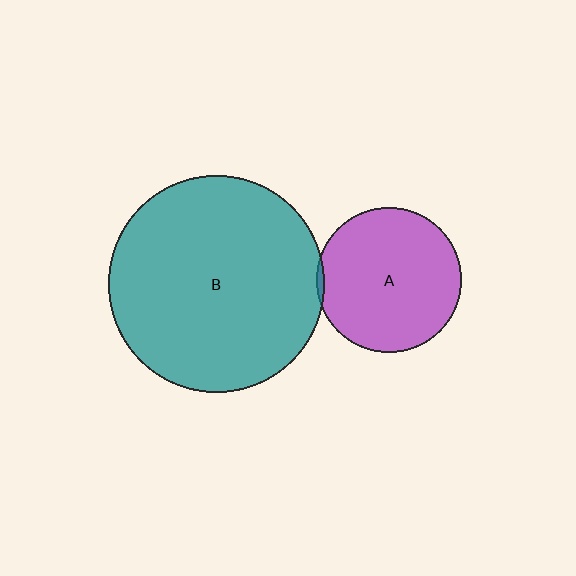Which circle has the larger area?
Circle B (teal).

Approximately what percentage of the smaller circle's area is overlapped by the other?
Approximately 5%.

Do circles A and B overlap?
Yes.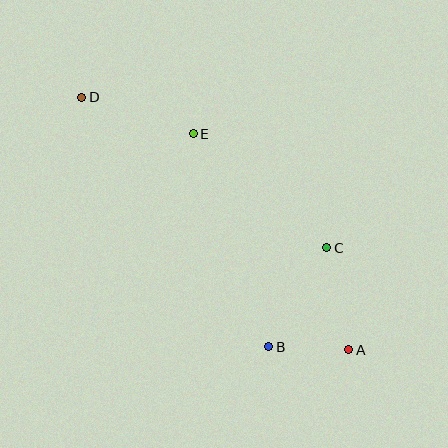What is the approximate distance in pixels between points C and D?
The distance between C and D is approximately 288 pixels.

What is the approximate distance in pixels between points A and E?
The distance between A and E is approximately 266 pixels.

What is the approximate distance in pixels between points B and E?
The distance between B and E is approximately 226 pixels.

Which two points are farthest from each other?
Points A and D are farthest from each other.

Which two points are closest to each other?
Points A and B are closest to each other.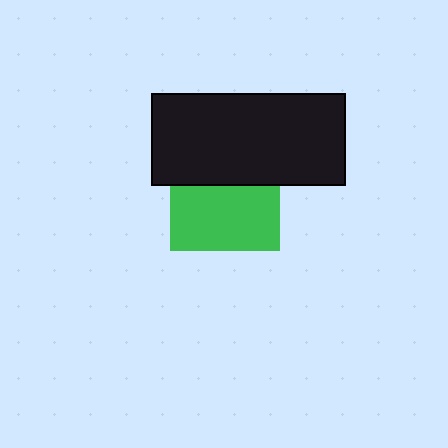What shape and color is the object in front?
The object in front is a black rectangle.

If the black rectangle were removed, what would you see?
You would see the complete green square.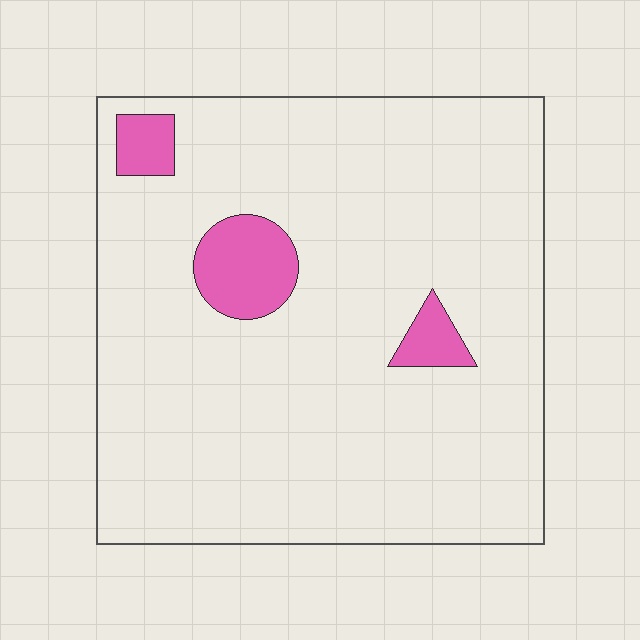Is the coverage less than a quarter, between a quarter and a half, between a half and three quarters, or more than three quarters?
Less than a quarter.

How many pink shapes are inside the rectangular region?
3.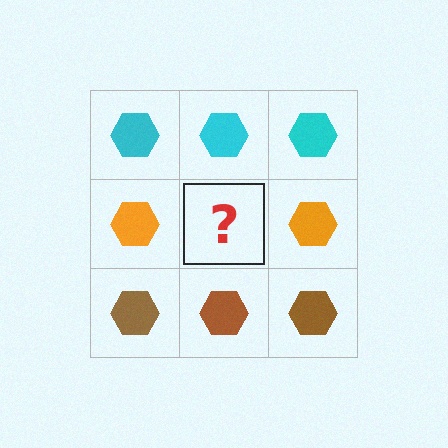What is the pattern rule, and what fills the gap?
The rule is that each row has a consistent color. The gap should be filled with an orange hexagon.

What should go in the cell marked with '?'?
The missing cell should contain an orange hexagon.